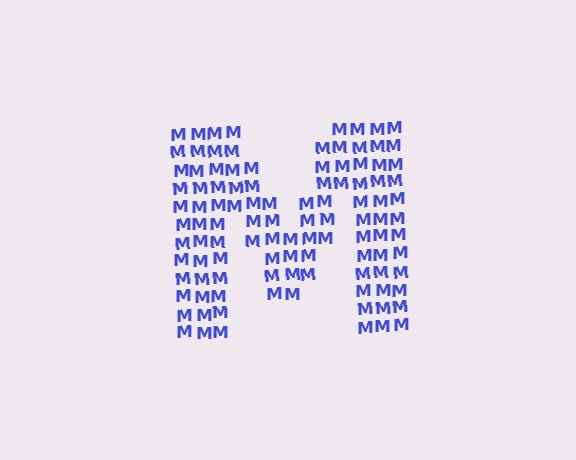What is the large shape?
The large shape is the letter M.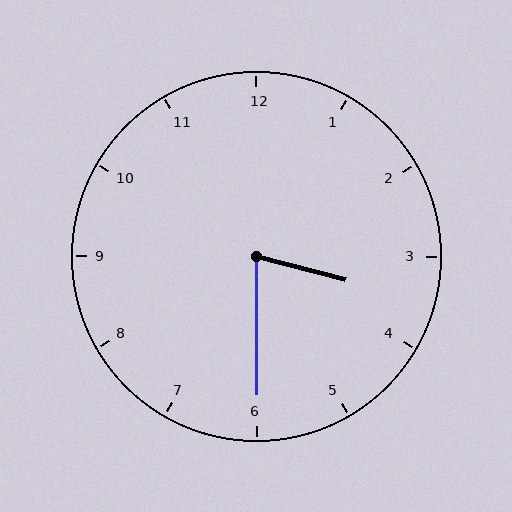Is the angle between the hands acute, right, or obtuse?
It is acute.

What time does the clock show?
3:30.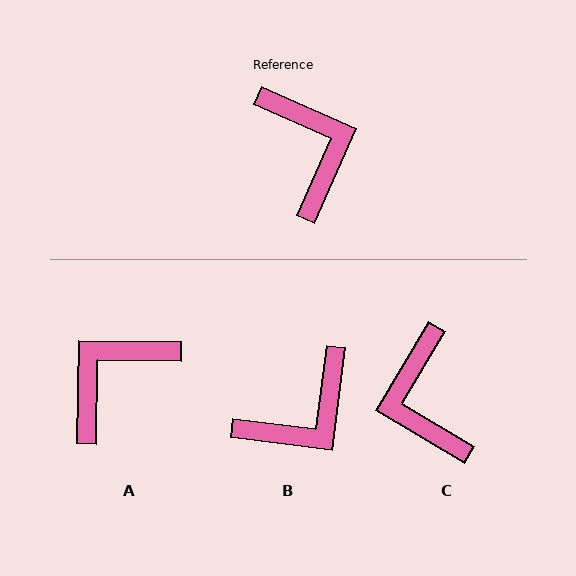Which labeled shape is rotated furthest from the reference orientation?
C, about 173 degrees away.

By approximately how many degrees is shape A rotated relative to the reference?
Approximately 113 degrees counter-clockwise.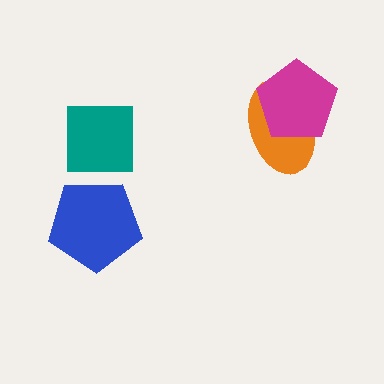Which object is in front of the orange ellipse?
The magenta pentagon is in front of the orange ellipse.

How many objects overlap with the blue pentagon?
0 objects overlap with the blue pentagon.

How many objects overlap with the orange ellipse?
1 object overlaps with the orange ellipse.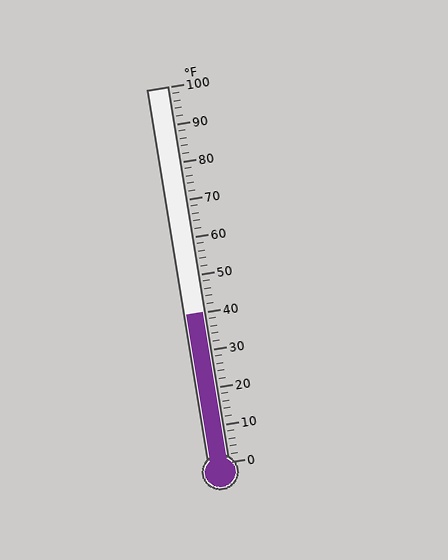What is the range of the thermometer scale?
The thermometer scale ranges from 0°F to 100°F.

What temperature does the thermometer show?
The thermometer shows approximately 40°F.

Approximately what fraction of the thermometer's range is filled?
The thermometer is filled to approximately 40% of its range.